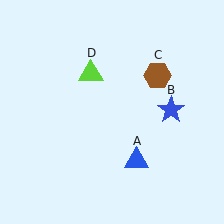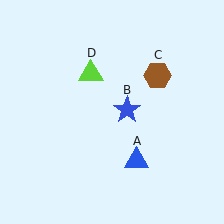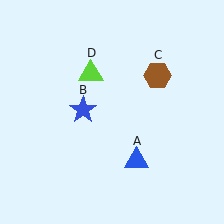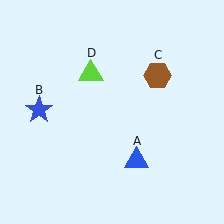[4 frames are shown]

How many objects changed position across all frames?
1 object changed position: blue star (object B).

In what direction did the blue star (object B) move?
The blue star (object B) moved left.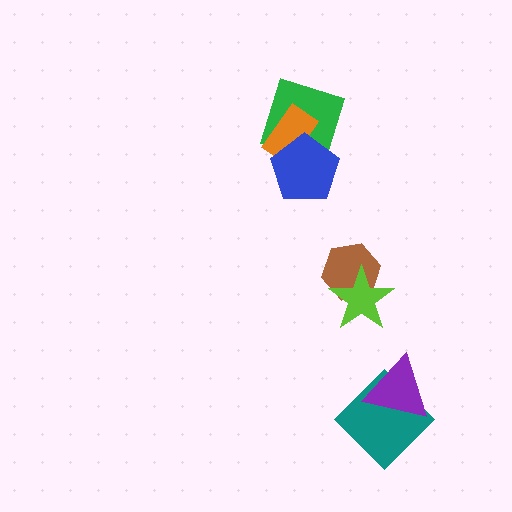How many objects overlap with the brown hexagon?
1 object overlaps with the brown hexagon.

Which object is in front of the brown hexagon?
The lime star is in front of the brown hexagon.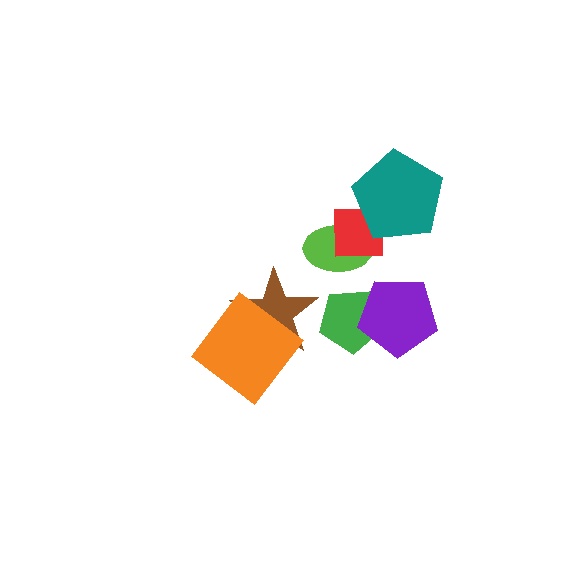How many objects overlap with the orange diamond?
1 object overlaps with the orange diamond.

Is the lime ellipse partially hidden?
Yes, it is partially covered by another shape.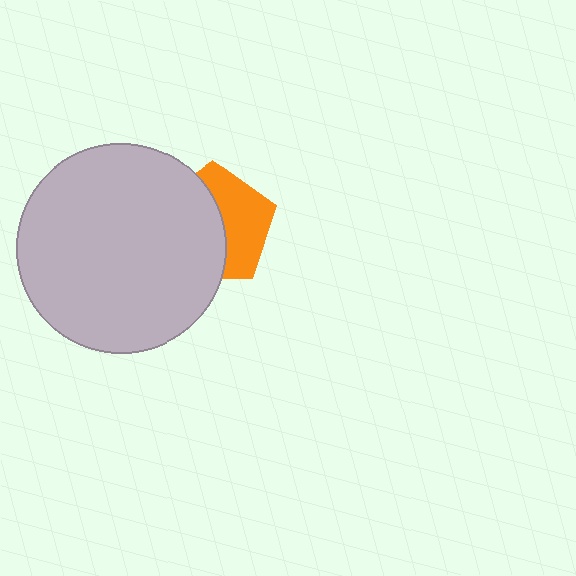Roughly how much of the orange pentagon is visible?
About half of it is visible (roughly 45%).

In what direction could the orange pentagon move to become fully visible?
The orange pentagon could move right. That would shift it out from behind the light gray circle entirely.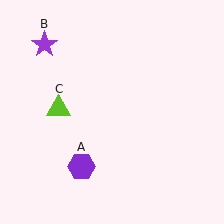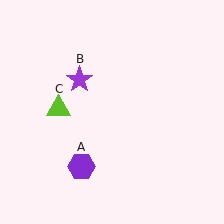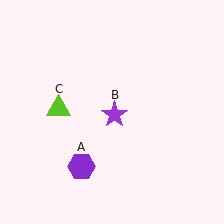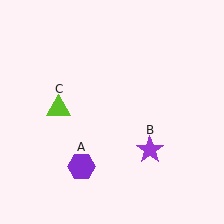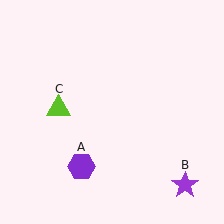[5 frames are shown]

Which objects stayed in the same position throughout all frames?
Purple hexagon (object A) and lime triangle (object C) remained stationary.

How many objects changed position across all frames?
1 object changed position: purple star (object B).